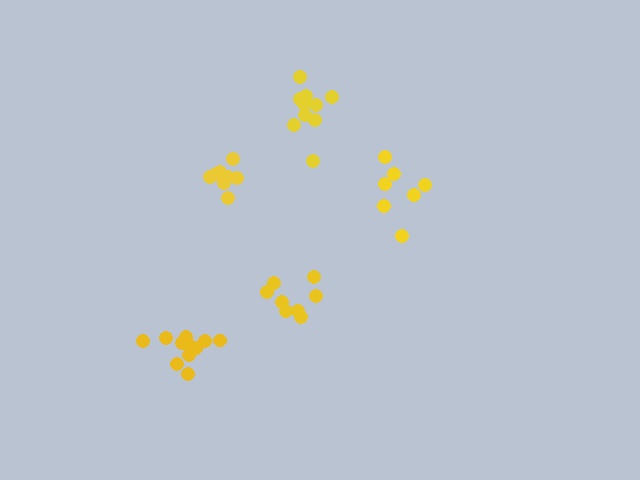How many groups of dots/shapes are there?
There are 5 groups.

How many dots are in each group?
Group 1: 7 dots, Group 2: 8 dots, Group 3: 10 dots, Group 4: 11 dots, Group 5: 9 dots (45 total).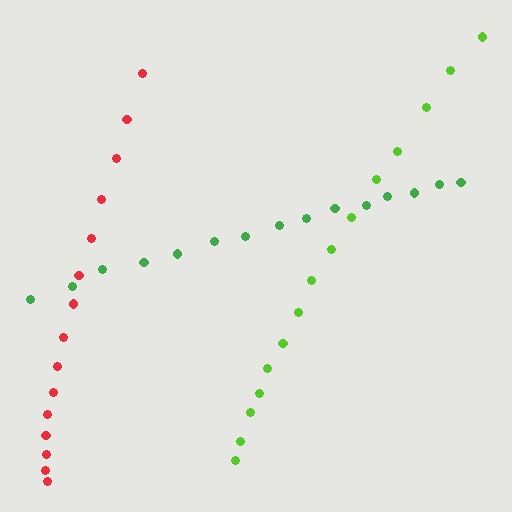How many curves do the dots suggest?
There are 3 distinct paths.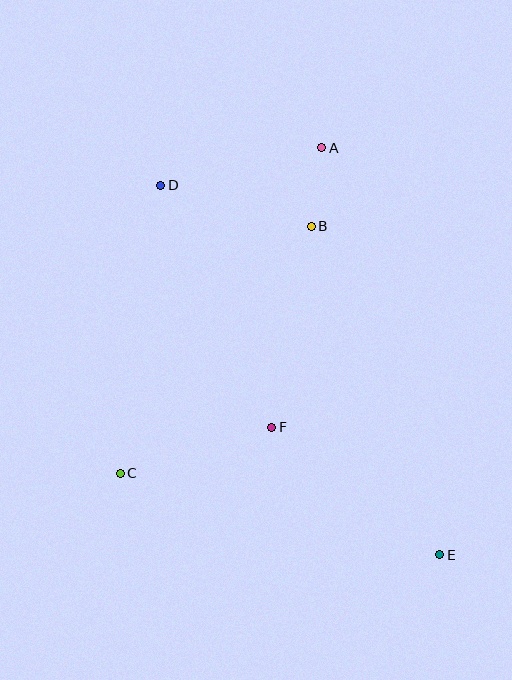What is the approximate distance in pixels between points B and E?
The distance between B and E is approximately 352 pixels.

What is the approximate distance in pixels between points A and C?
The distance between A and C is approximately 383 pixels.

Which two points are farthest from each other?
Points D and E are farthest from each other.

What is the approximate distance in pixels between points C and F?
The distance between C and F is approximately 158 pixels.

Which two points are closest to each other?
Points A and B are closest to each other.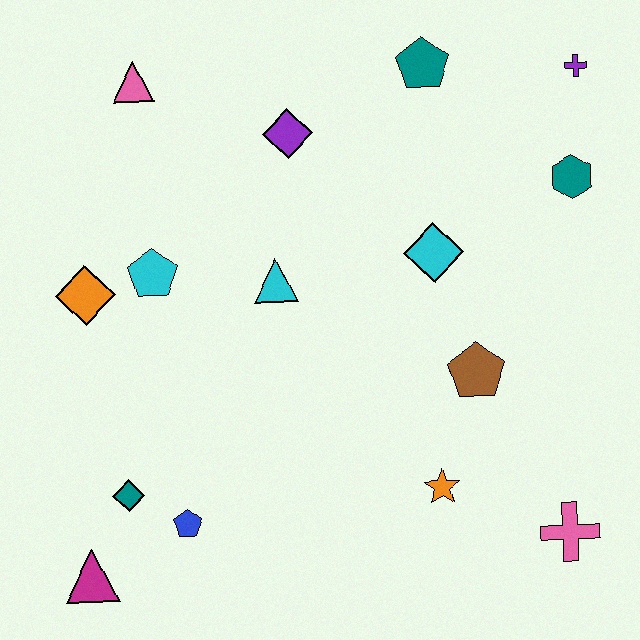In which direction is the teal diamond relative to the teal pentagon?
The teal diamond is below the teal pentagon.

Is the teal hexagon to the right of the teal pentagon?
Yes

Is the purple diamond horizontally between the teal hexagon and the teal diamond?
Yes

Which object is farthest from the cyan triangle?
The pink cross is farthest from the cyan triangle.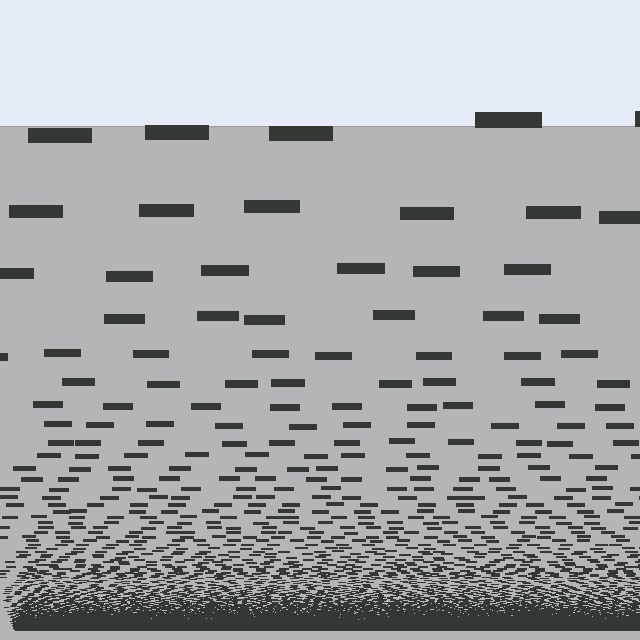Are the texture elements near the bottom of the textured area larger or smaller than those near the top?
Smaller. The gradient is inverted — elements near the bottom are smaller and denser.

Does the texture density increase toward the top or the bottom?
Density increases toward the bottom.